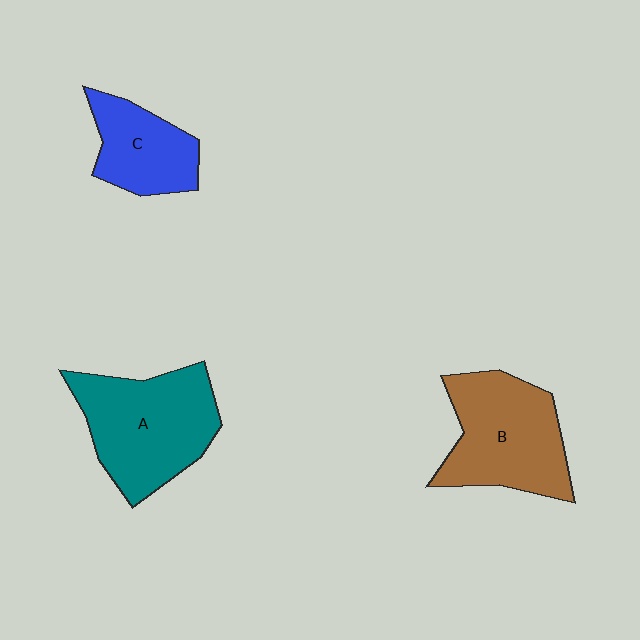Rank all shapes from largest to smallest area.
From largest to smallest: A (teal), B (brown), C (blue).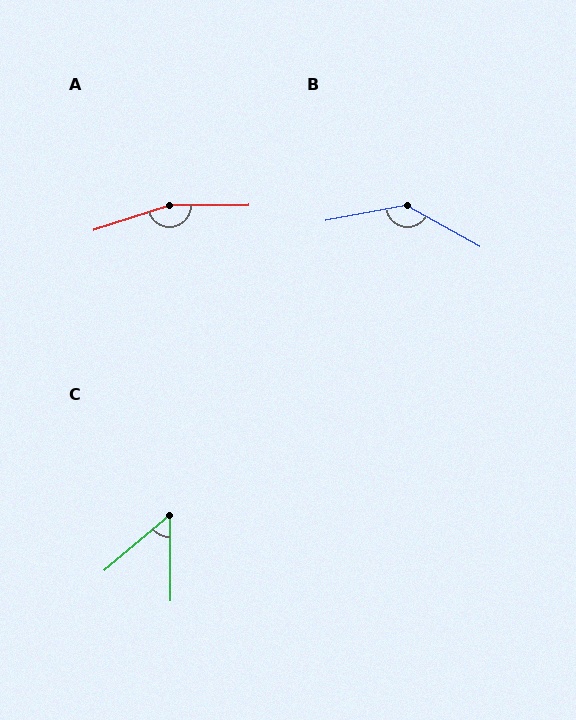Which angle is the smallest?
C, at approximately 51 degrees.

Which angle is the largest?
A, at approximately 162 degrees.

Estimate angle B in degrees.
Approximately 139 degrees.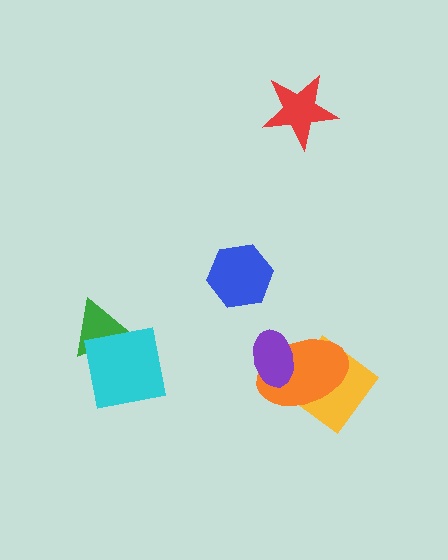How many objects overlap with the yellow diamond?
1 object overlaps with the yellow diamond.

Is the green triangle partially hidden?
Yes, it is partially covered by another shape.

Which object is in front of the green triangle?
The cyan square is in front of the green triangle.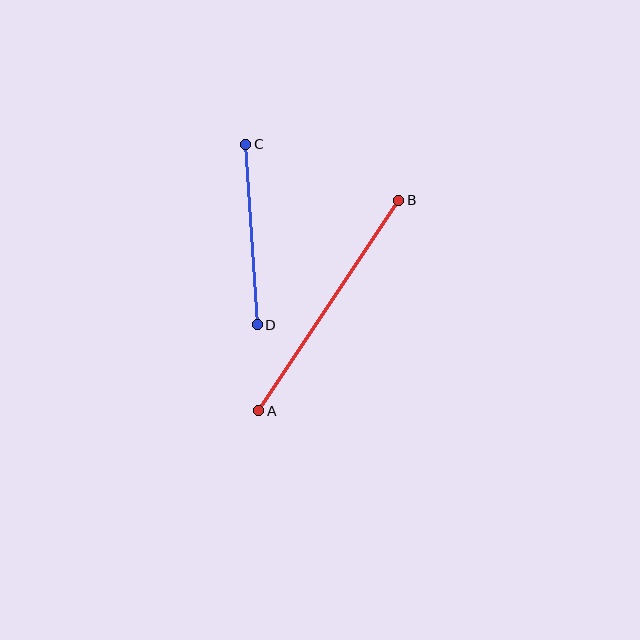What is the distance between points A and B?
The distance is approximately 253 pixels.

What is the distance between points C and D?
The distance is approximately 181 pixels.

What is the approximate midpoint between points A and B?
The midpoint is at approximately (329, 306) pixels.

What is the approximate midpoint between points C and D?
The midpoint is at approximately (251, 235) pixels.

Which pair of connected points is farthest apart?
Points A and B are farthest apart.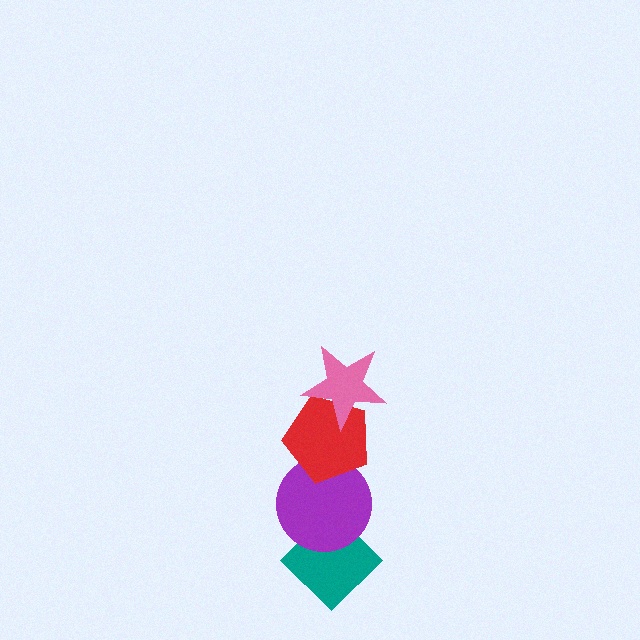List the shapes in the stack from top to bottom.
From top to bottom: the pink star, the red pentagon, the purple circle, the teal diamond.